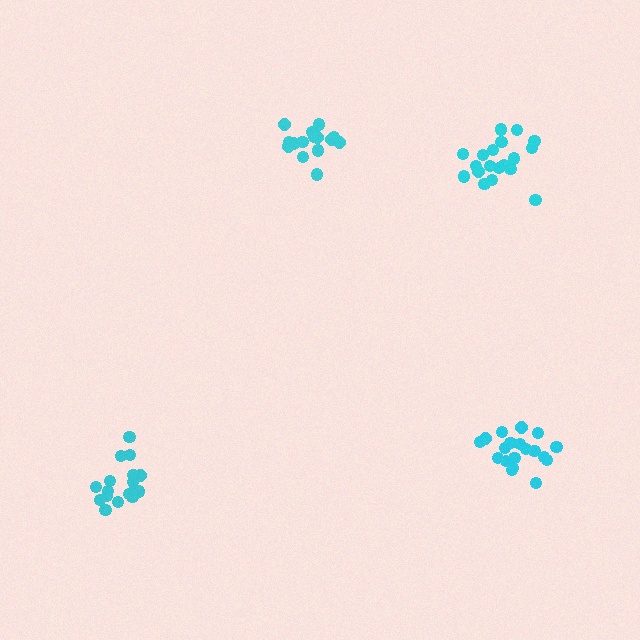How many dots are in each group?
Group 1: 17 dots, Group 2: 15 dots, Group 3: 19 dots, Group 4: 19 dots (70 total).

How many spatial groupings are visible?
There are 4 spatial groupings.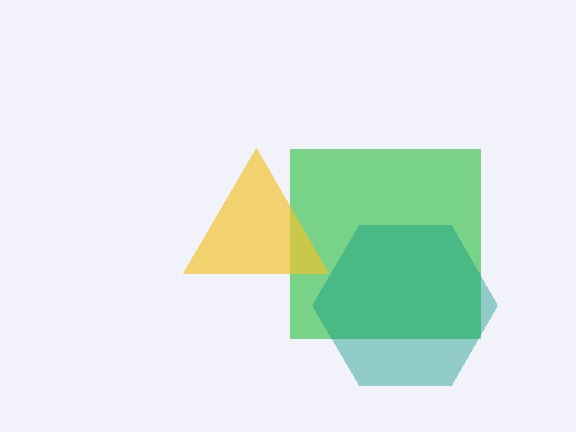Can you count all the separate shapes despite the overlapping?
Yes, there are 3 separate shapes.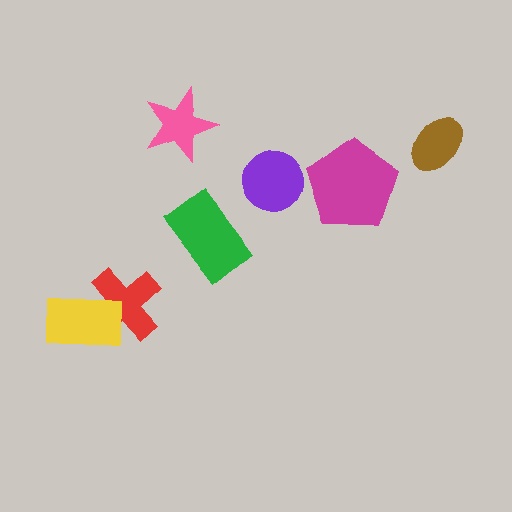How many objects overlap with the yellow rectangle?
1 object overlaps with the yellow rectangle.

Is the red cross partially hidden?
Yes, it is partially covered by another shape.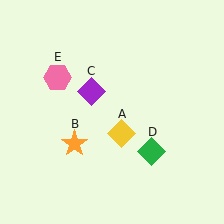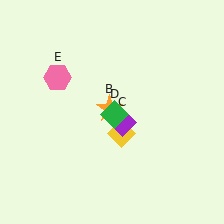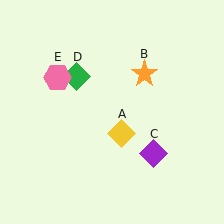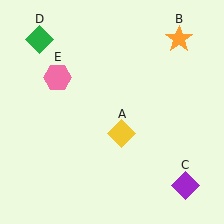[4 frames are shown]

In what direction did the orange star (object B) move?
The orange star (object B) moved up and to the right.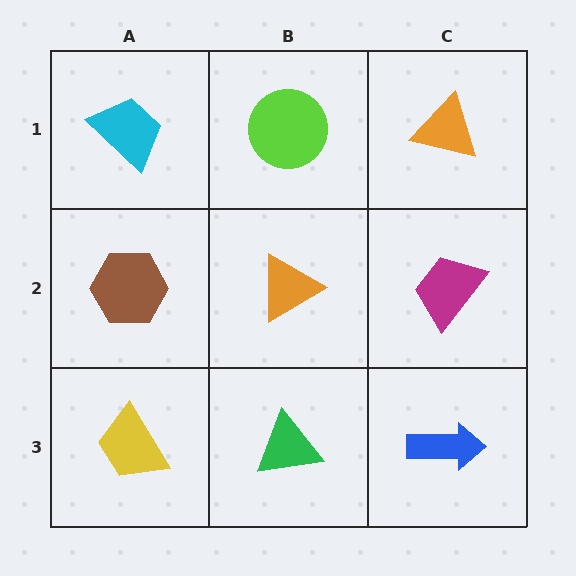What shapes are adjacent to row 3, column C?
A magenta trapezoid (row 2, column C), a green triangle (row 3, column B).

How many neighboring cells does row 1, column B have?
3.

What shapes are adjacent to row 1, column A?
A brown hexagon (row 2, column A), a lime circle (row 1, column B).